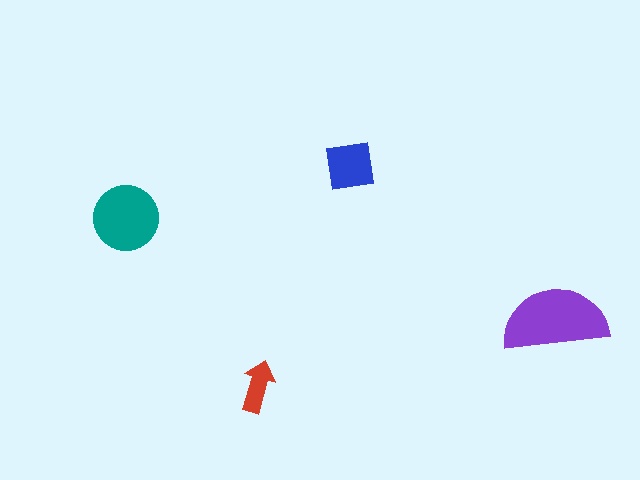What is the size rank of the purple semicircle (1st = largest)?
1st.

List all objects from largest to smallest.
The purple semicircle, the teal circle, the blue square, the red arrow.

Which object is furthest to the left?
The teal circle is leftmost.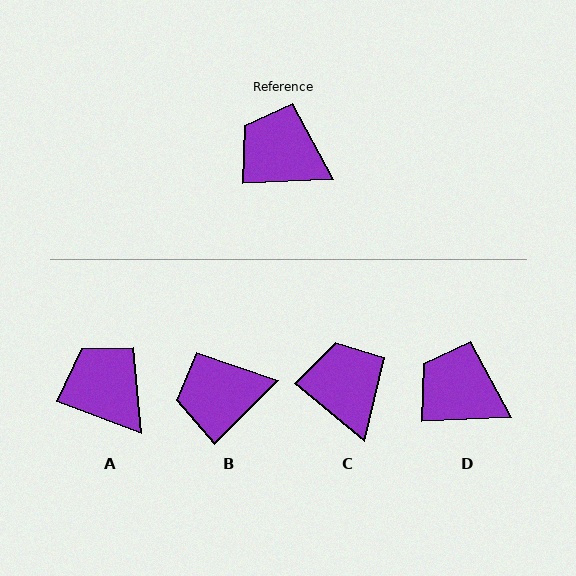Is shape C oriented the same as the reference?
No, it is off by about 42 degrees.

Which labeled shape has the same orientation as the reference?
D.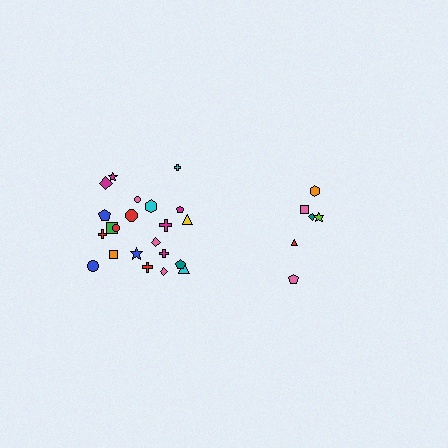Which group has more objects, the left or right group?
The left group.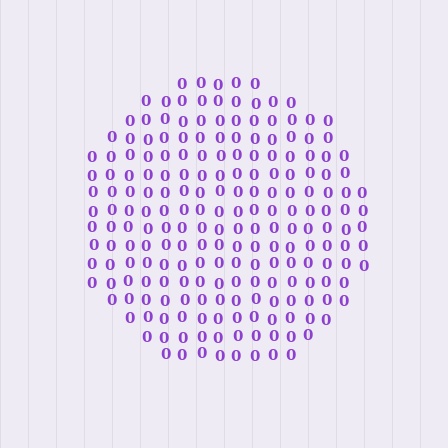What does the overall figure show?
The overall figure shows a circle.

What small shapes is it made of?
It is made of small digit 0's.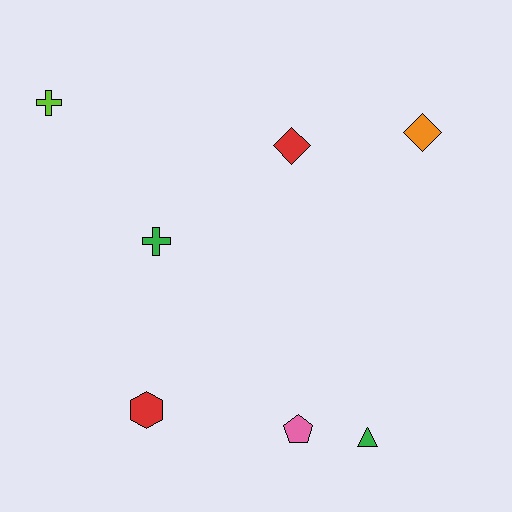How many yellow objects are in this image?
There are no yellow objects.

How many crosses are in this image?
There are 2 crosses.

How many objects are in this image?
There are 7 objects.